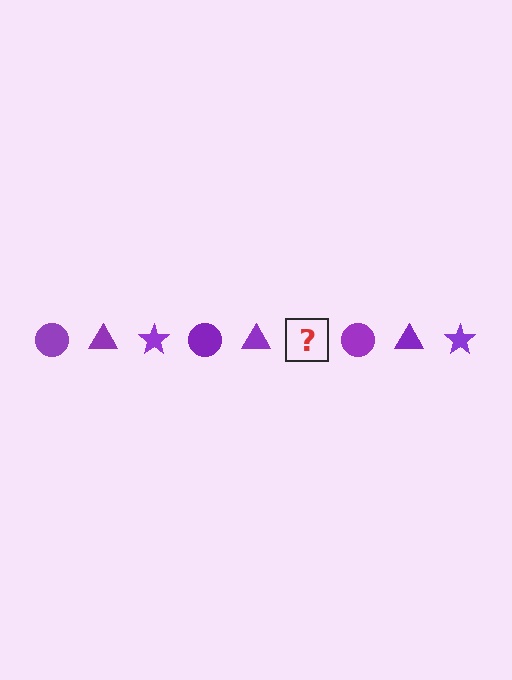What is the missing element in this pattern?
The missing element is a purple star.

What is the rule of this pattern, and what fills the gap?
The rule is that the pattern cycles through circle, triangle, star shapes in purple. The gap should be filled with a purple star.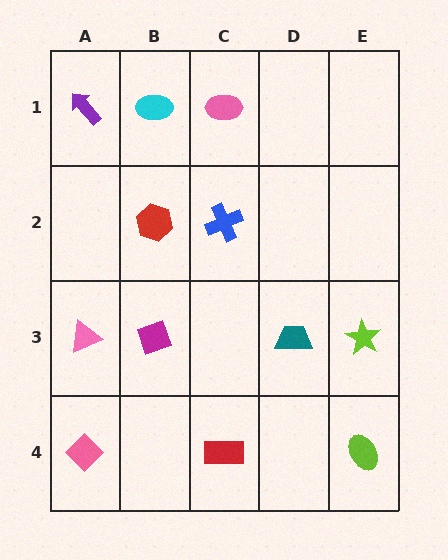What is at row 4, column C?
A red rectangle.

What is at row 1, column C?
A pink ellipse.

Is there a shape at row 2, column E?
No, that cell is empty.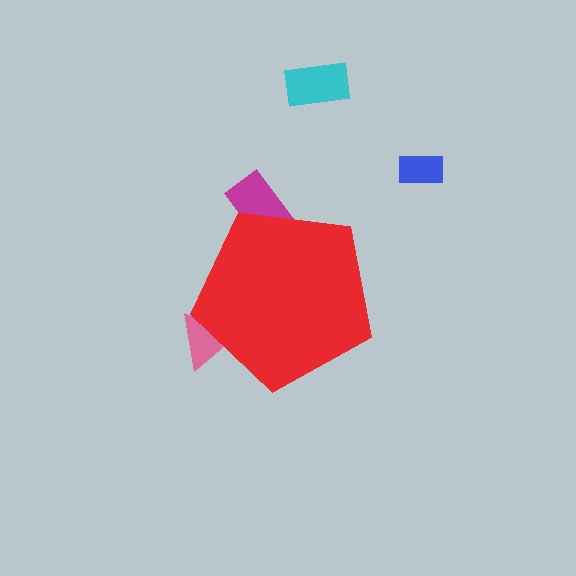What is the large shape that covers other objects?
A red pentagon.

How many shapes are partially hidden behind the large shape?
2 shapes are partially hidden.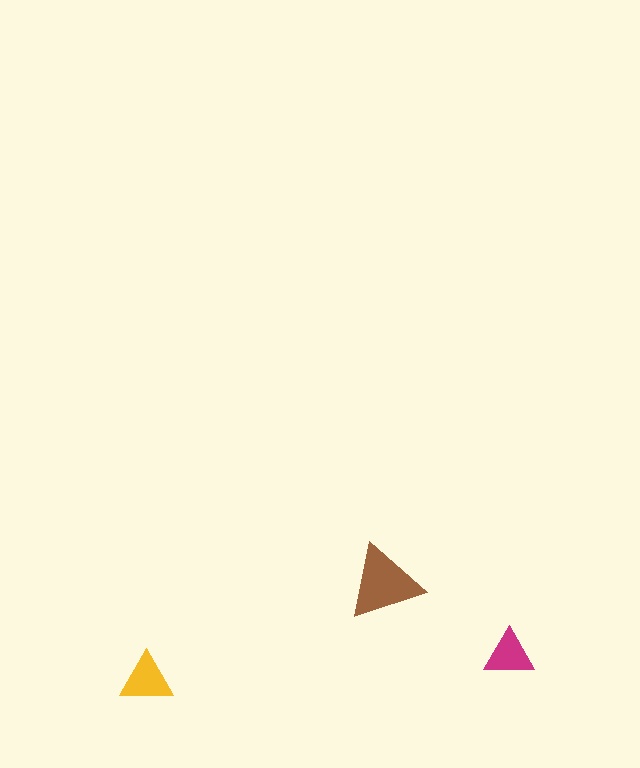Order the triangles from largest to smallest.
the brown one, the yellow one, the magenta one.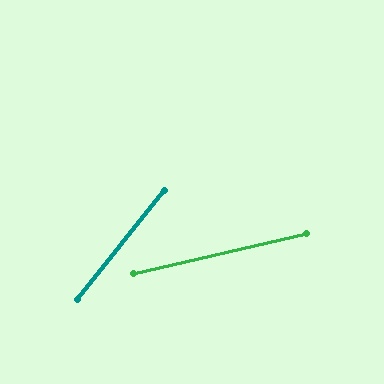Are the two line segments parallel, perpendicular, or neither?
Neither parallel nor perpendicular — they differ by about 38°.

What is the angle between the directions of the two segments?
Approximately 38 degrees.